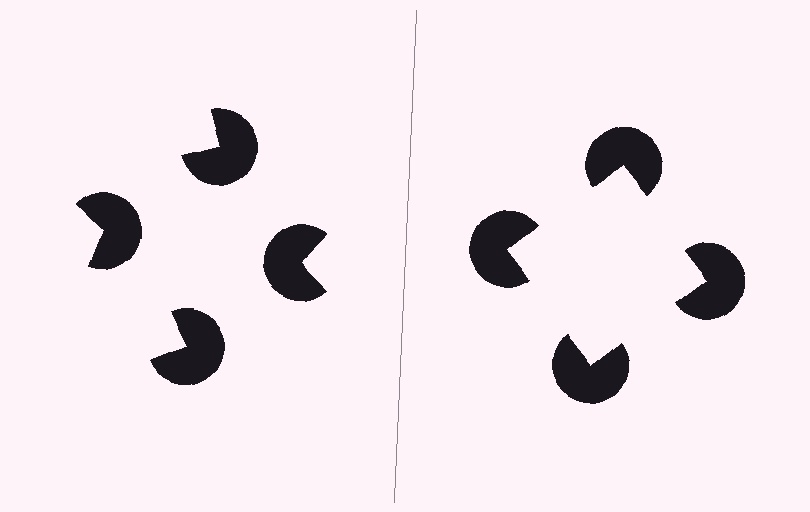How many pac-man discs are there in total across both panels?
8 — 4 on each side.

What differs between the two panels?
The pac-man discs are positioned identically on both sides; only the wedge orientations differ. On the right they align to a square; on the left they are misaligned.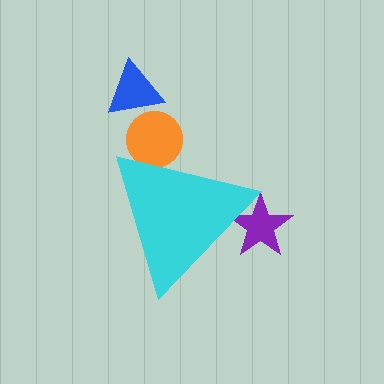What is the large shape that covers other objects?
A cyan triangle.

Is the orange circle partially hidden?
Yes, the orange circle is partially hidden behind the cyan triangle.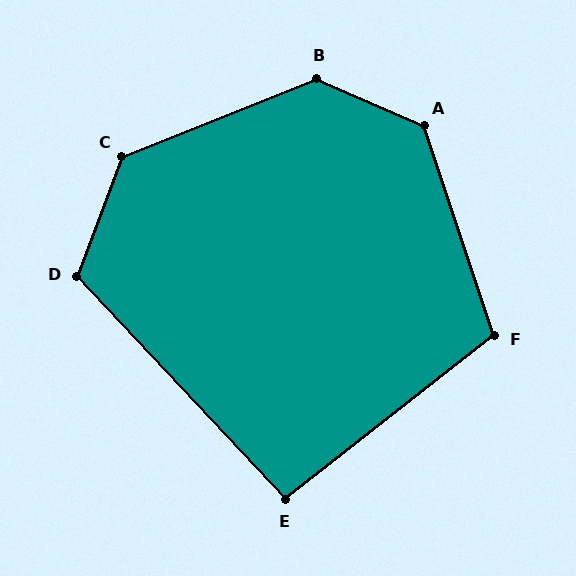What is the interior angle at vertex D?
Approximately 116 degrees (obtuse).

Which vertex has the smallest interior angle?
E, at approximately 95 degrees.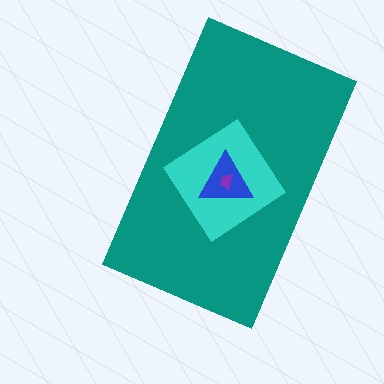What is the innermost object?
The purple trapezoid.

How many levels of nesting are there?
4.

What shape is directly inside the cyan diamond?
The blue triangle.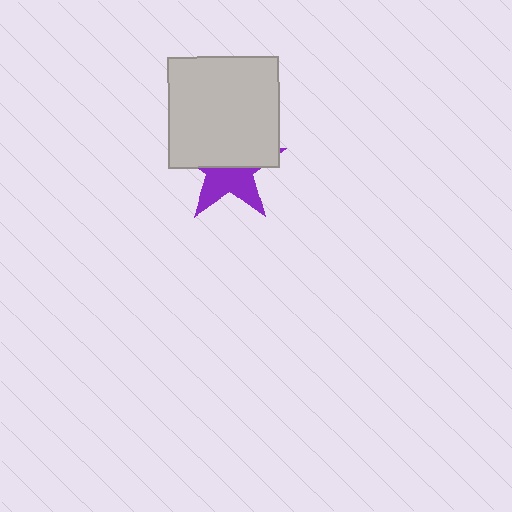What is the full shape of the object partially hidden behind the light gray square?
The partially hidden object is a purple star.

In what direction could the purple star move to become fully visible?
The purple star could move down. That would shift it out from behind the light gray square entirely.